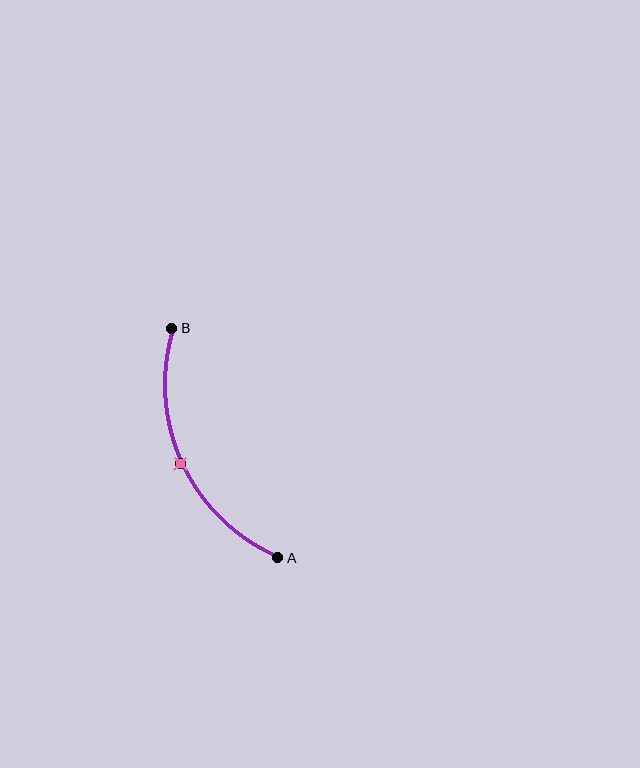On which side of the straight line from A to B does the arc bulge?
The arc bulges to the left of the straight line connecting A and B.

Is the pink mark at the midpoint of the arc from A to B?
Yes. The pink mark lies on the arc at equal arc-length from both A and B — it is the arc midpoint.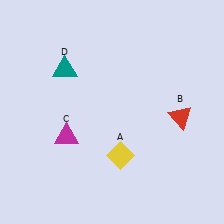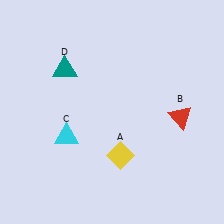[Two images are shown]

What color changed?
The triangle (C) changed from magenta in Image 1 to cyan in Image 2.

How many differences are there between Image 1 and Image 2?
There is 1 difference between the two images.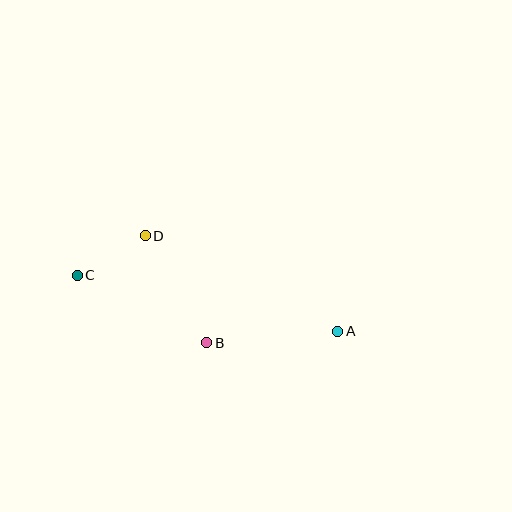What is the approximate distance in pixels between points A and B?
The distance between A and B is approximately 131 pixels.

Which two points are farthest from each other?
Points A and C are farthest from each other.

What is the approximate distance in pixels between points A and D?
The distance between A and D is approximately 215 pixels.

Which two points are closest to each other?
Points C and D are closest to each other.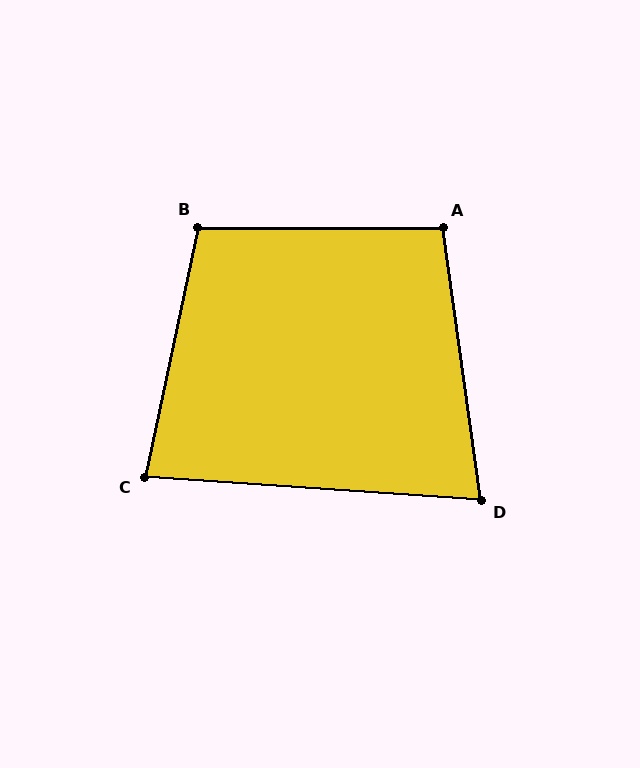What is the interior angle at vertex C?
Approximately 82 degrees (acute).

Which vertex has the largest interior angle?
B, at approximately 102 degrees.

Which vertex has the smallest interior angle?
D, at approximately 78 degrees.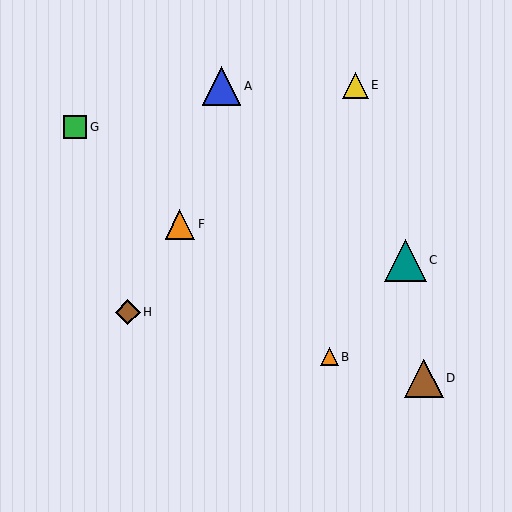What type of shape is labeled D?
Shape D is a brown triangle.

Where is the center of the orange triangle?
The center of the orange triangle is at (330, 357).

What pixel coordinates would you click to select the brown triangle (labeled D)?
Click at (424, 378) to select the brown triangle D.